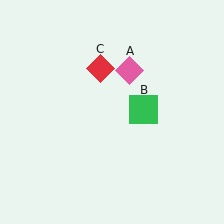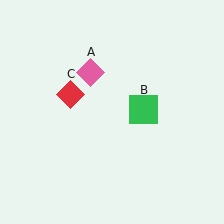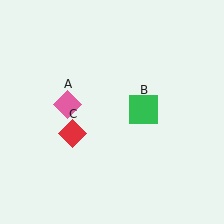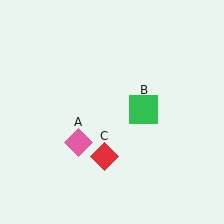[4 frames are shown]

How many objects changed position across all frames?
2 objects changed position: pink diamond (object A), red diamond (object C).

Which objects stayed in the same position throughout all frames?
Green square (object B) remained stationary.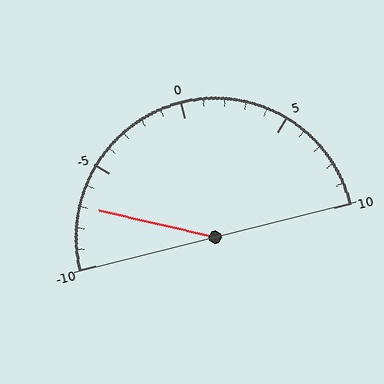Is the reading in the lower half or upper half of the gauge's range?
The reading is in the lower half of the range (-10 to 10).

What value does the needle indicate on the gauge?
The needle indicates approximately -7.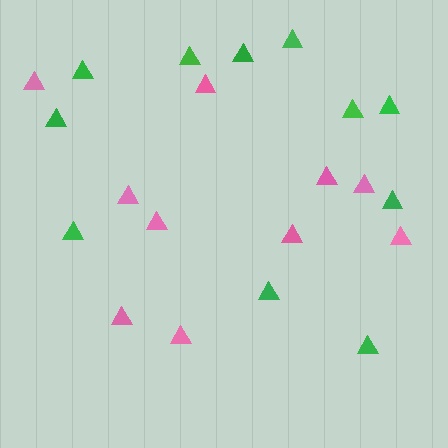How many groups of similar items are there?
There are 2 groups: one group of green triangles (11) and one group of pink triangles (10).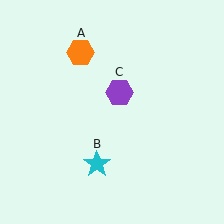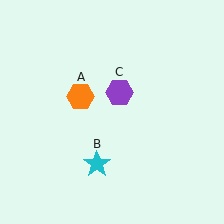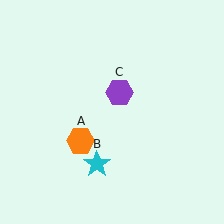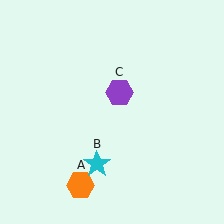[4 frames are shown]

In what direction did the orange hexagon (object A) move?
The orange hexagon (object A) moved down.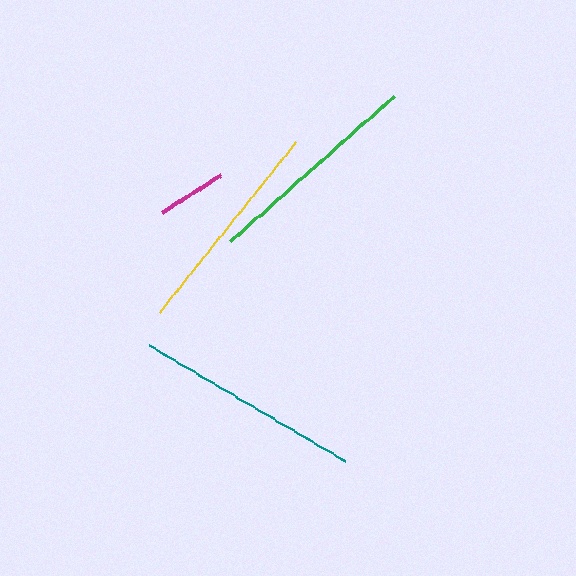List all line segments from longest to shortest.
From longest to shortest: teal, yellow, green, magenta.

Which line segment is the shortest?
The magenta line is the shortest at approximately 70 pixels.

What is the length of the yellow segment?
The yellow segment is approximately 219 pixels long.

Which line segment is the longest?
The teal line is the longest at approximately 228 pixels.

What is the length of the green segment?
The green segment is approximately 218 pixels long.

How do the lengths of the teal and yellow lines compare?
The teal and yellow lines are approximately the same length.